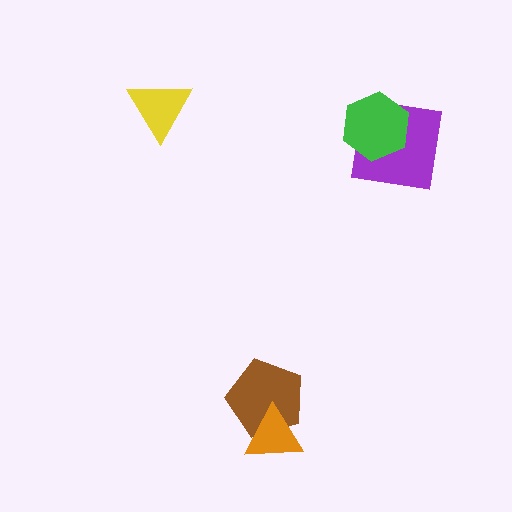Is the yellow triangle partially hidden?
No, no other shape covers it.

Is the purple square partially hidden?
Yes, it is partially covered by another shape.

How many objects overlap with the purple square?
1 object overlaps with the purple square.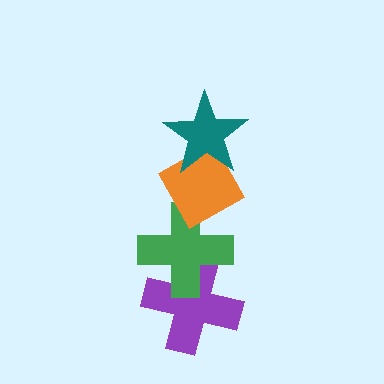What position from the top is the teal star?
The teal star is 1st from the top.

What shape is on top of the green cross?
The orange diamond is on top of the green cross.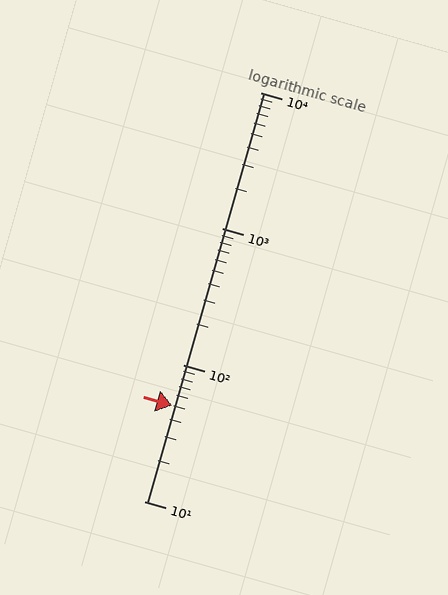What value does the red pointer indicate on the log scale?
The pointer indicates approximately 50.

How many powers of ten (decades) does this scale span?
The scale spans 3 decades, from 10 to 10000.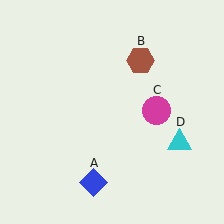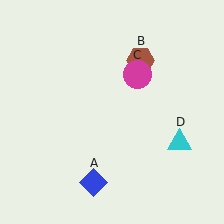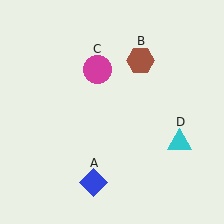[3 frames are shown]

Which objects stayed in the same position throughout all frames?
Blue diamond (object A) and brown hexagon (object B) and cyan triangle (object D) remained stationary.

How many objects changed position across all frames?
1 object changed position: magenta circle (object C).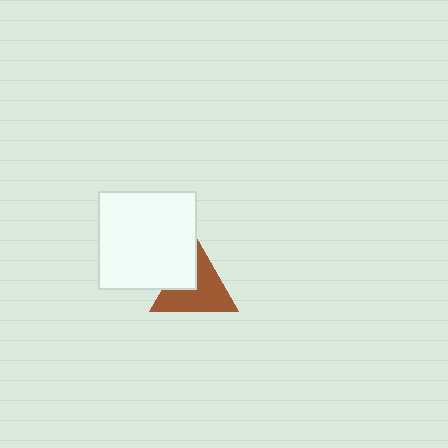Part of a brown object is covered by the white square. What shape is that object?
It is a triangle.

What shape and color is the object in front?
The object in front is a white square.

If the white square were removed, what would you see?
You would see the complete brown triangle.